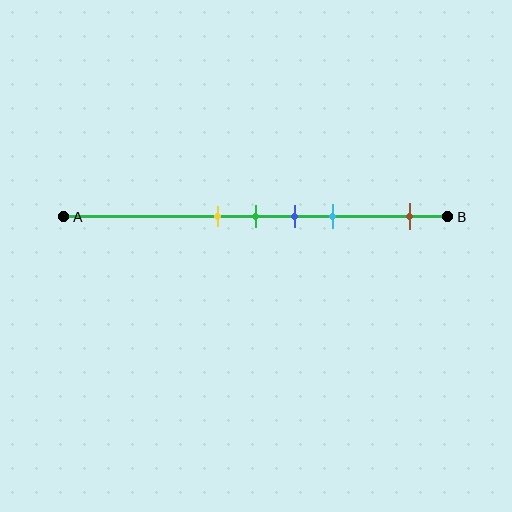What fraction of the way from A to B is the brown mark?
The brown mark is approximately 90% (0.9) of the way from A to B.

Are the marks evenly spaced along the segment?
No, the marks are not evenly spaced.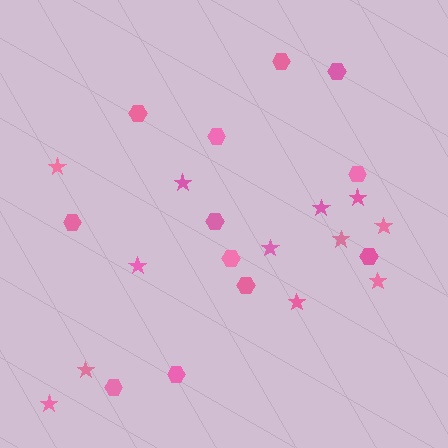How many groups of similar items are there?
There are 2 groups: one group of stars (12) and one group of hexagons (12).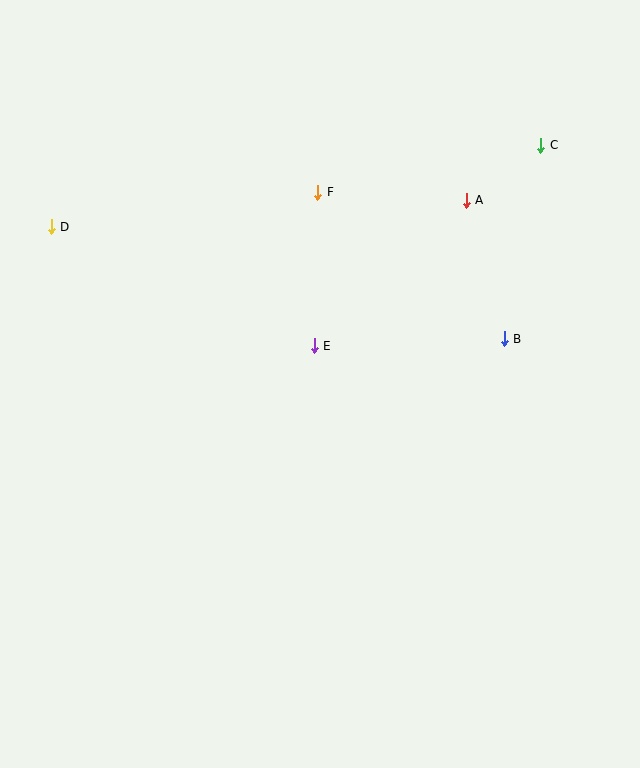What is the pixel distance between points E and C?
The distance between E and C is 302 pixels.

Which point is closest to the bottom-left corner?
Point E is closest to the bottom-left corner.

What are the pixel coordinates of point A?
Point A is at (466, 200).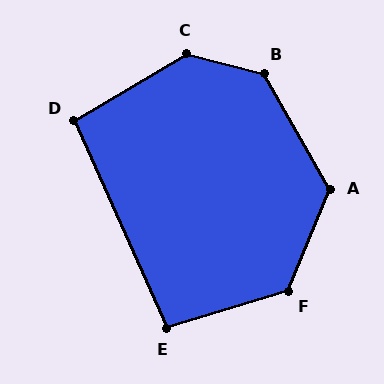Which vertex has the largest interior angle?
C, at approximately 135 degrees.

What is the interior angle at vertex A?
Approximately 128 degrees (obtuse).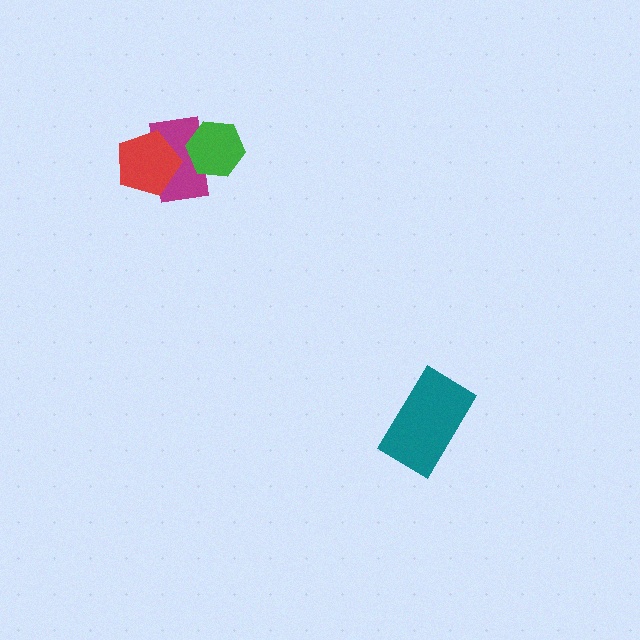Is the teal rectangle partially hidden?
No, no other shape covers it.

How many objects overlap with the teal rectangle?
0 objects overlap with the teal rectangle.